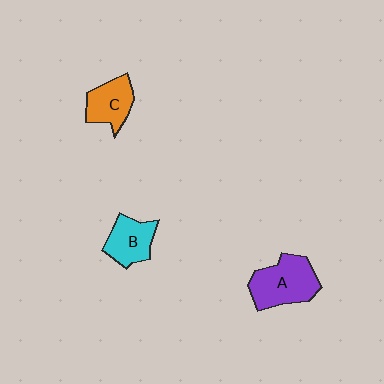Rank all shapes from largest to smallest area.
From largest to smallest: A (purple), C (orange), B (cyan).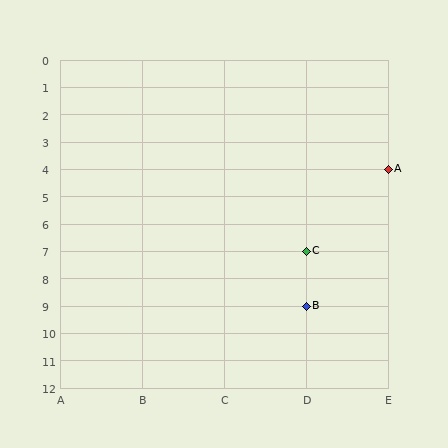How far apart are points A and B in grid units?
Points A and B are 1 column and 5 rows apart (about 5.1 grid units diagonally).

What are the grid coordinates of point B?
Point B is at grid coordinates (D, 9).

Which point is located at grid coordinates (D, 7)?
Point C is at (D, 7).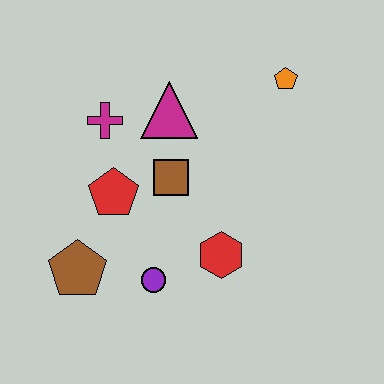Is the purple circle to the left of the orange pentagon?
Yes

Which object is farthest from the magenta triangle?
The brown pentagon is farthest from the magenta triangle.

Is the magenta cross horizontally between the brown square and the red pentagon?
No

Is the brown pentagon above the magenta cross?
No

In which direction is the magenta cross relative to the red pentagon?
The magenta cross is above the red pentagon.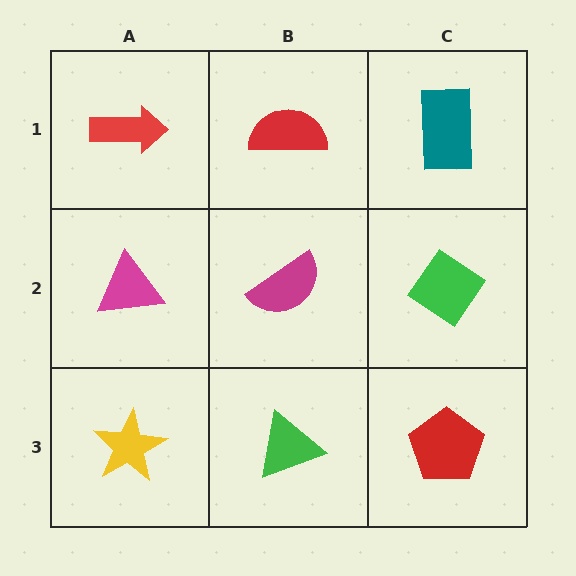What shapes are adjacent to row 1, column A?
A magenta triangle (row 2, column A), a red semicircle (row 1, column B).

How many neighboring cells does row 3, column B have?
3.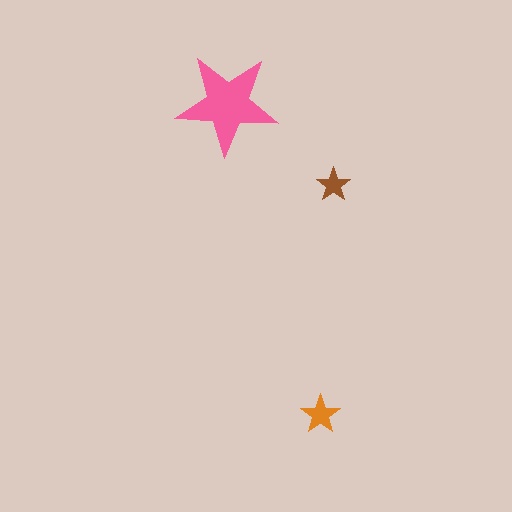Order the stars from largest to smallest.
the pink one, the orange one, the brown one.